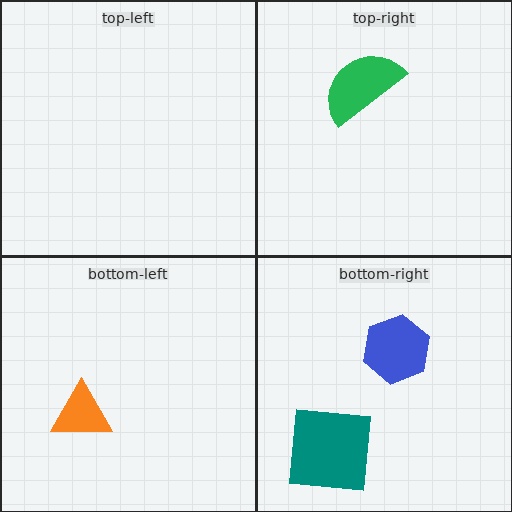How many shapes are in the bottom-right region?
2.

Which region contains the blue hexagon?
The bottom-right region.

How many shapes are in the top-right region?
1.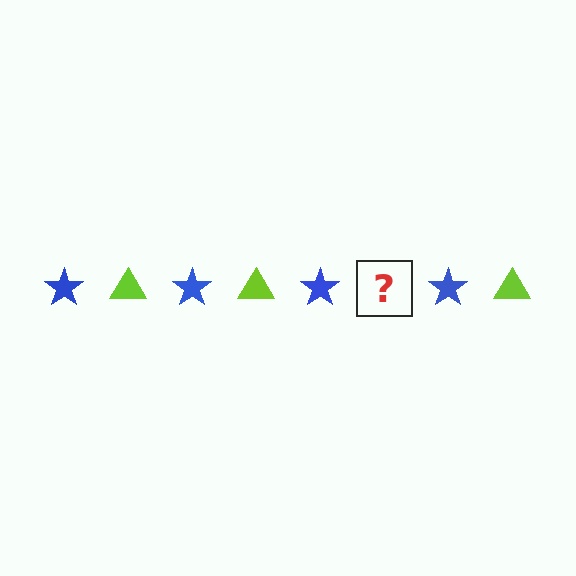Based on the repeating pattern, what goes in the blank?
The blank should be a lime triangle.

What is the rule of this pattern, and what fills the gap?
The rule is that the pattern alternates between blue star and lime triangle. The gap should be filled with a lime triangle.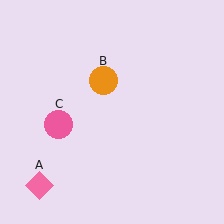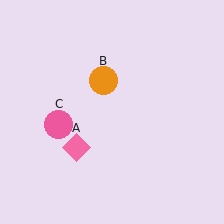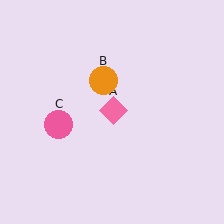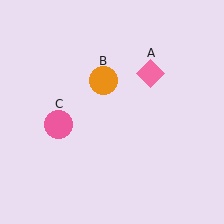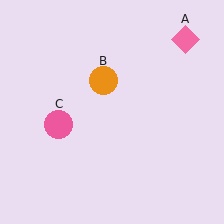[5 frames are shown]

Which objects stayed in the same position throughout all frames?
Orange circle (object B) and pink circle (object C) remained stationary.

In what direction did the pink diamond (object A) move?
The pink diamond (object A) moved up and to the right.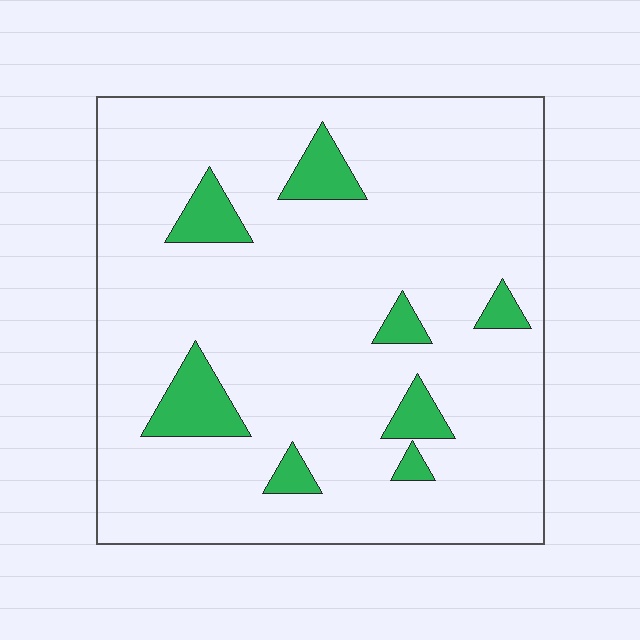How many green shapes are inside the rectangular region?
8.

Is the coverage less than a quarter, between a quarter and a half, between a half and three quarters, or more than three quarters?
Less than a quarter.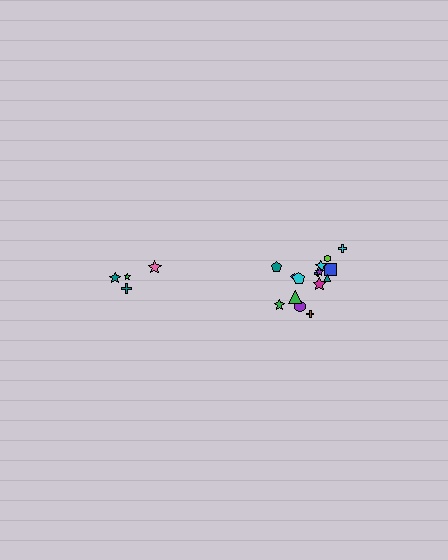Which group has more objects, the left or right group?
The right group.